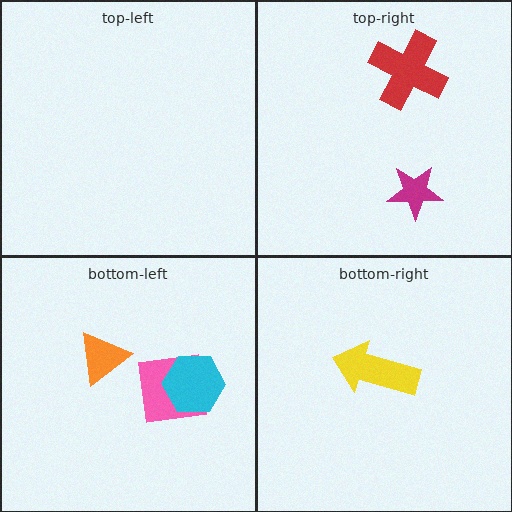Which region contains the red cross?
The top-right region.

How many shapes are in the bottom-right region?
1.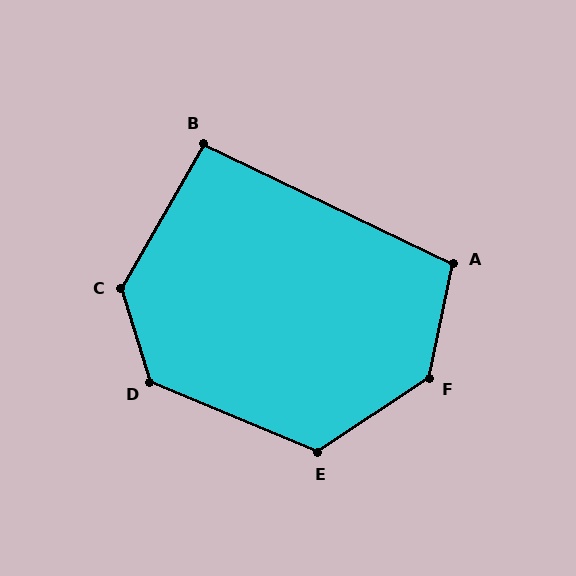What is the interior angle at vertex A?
Approximately 104 degrees (obtuse).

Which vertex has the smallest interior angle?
B, at approximately 94 degrees.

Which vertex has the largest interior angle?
F, at approximately 136 degrees.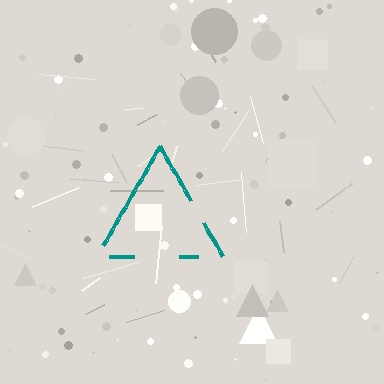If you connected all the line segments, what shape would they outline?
They would outline a triangle.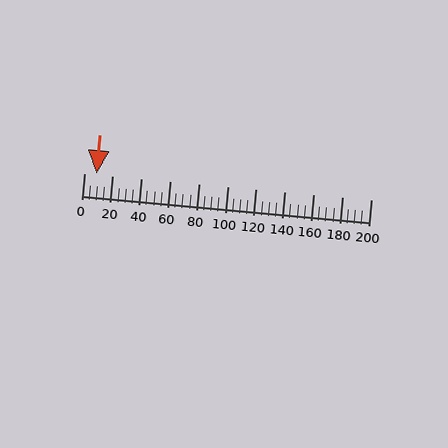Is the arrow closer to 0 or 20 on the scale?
The arrow is closer to 0.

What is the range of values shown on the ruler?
The ruler shows values from 0 to 200.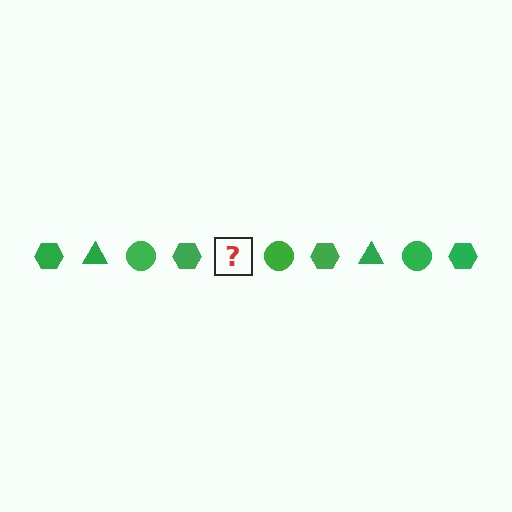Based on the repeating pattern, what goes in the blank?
The blank should be a green triangle.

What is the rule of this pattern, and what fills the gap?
The rule is that the pattern cycles through hexagon, triangle, circle shapes in green. The gap should be filled with a green triangle.